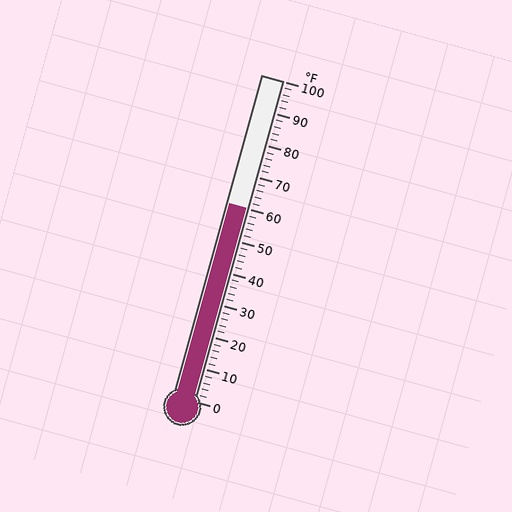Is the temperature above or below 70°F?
The temperature is below 70°F.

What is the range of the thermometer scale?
The thermometer scale ranges from 0°F to 100°F.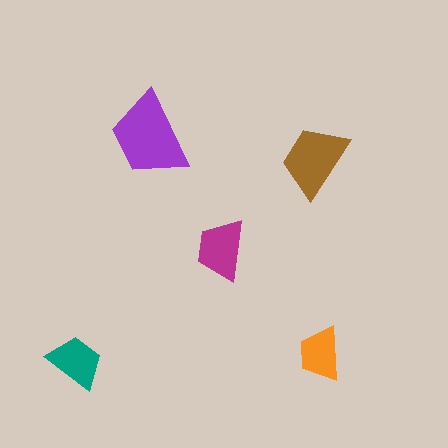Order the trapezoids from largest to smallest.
the purple one, the brown one, the magenta one, the teal one, the orange one.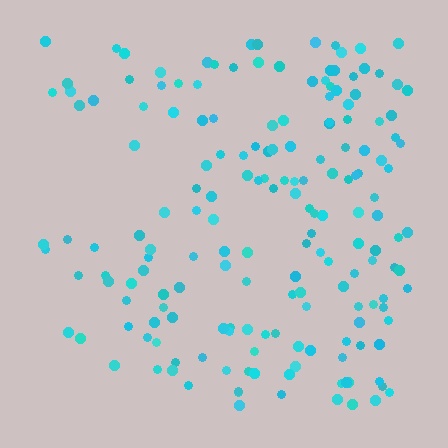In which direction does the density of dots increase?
From left to right, with the right side densest.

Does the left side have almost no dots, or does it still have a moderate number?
Still a moderate number, just noticeably fewer than the right.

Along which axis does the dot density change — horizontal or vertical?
Horizontal.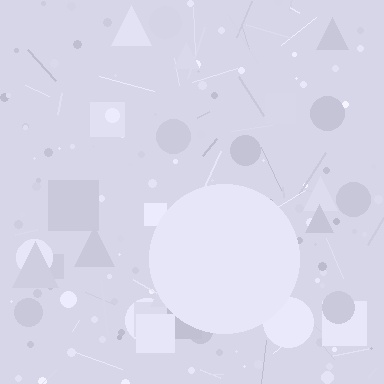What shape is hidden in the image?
A circle is hidden in the image.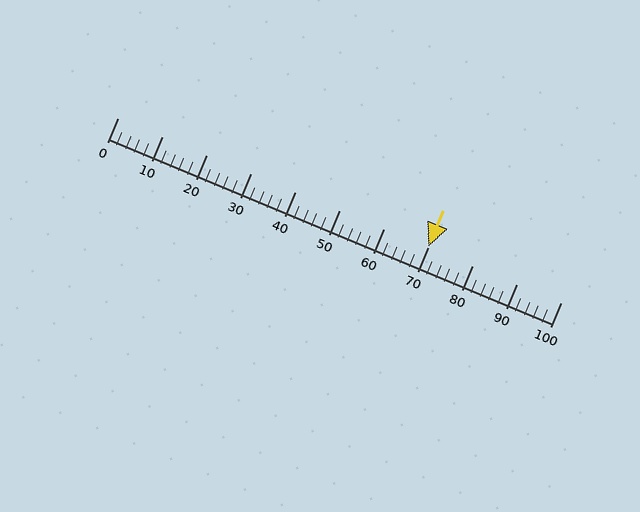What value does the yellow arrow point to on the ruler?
The yellow arrow points to approximately 70.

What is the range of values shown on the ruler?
The ruler shows values from 0 to 100.